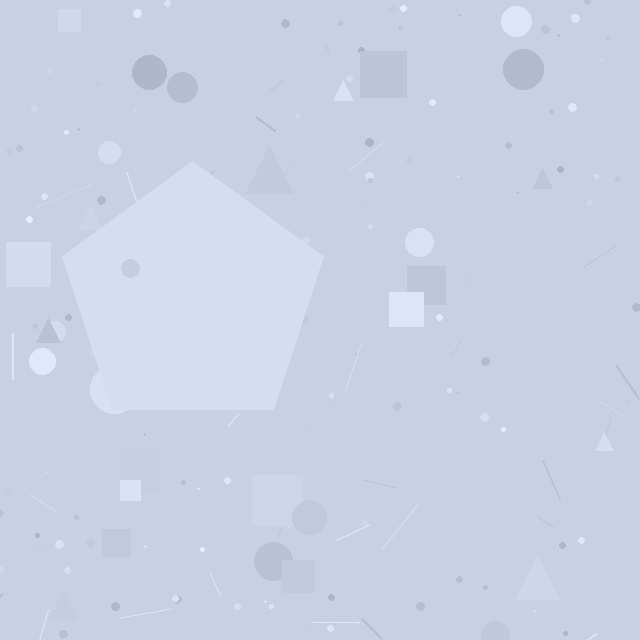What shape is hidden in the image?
A pentagon is hidden in the image.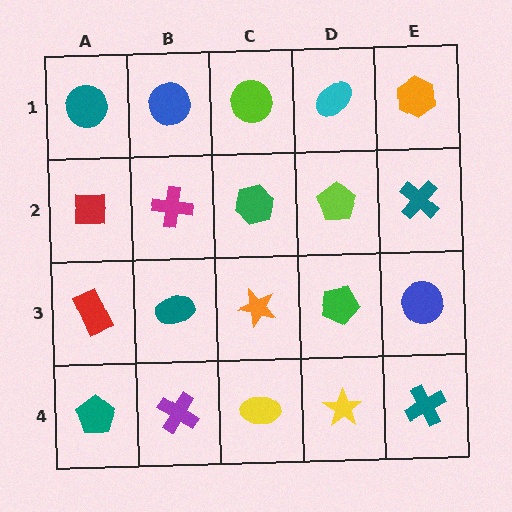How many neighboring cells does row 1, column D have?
3.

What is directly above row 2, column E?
An orange hexagon.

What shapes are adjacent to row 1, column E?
A teal cross (row 2, column E), a cyan ellipse (row 1, column D).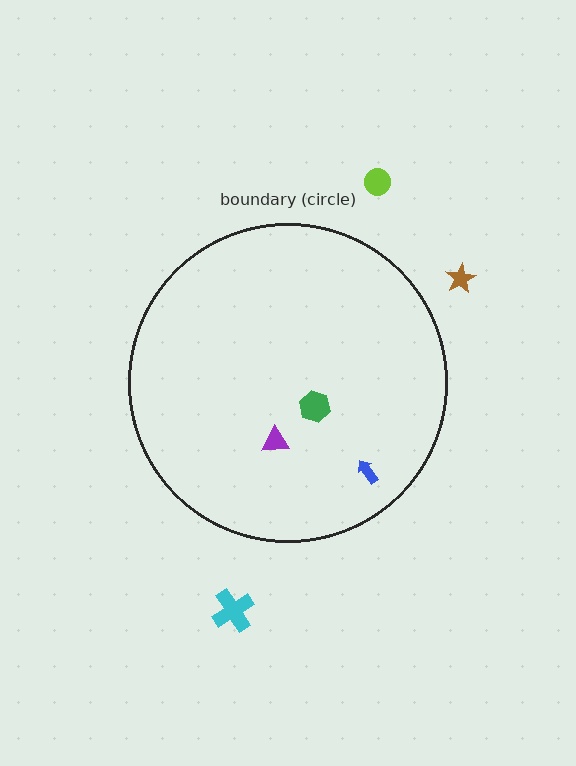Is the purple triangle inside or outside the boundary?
Inside.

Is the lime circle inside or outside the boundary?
Outside.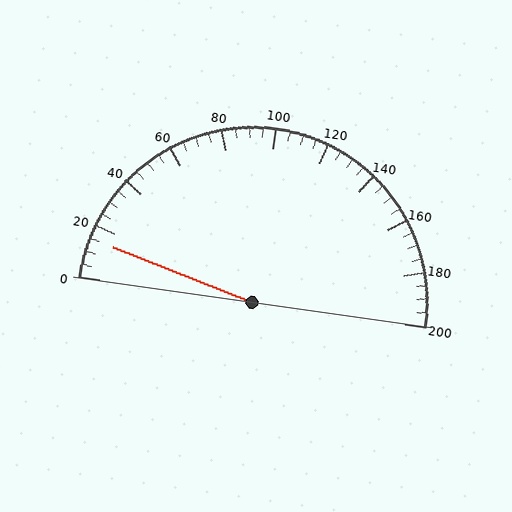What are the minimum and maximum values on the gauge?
The gauge ranges from 0 to 200.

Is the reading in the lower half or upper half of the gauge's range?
The reading is in the lower half of the range (0 to 200).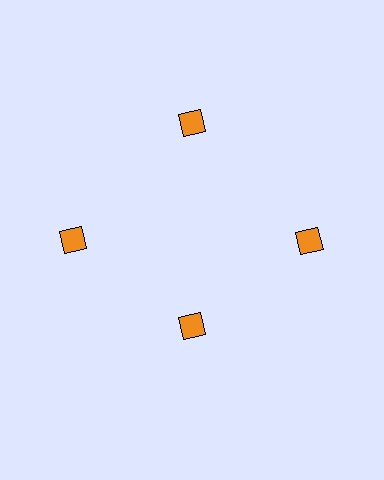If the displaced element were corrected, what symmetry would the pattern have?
It would have 4-fold rotational symmetry — the pattern would map onto itself every 90 degrees.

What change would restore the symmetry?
The symmetry would be restored by moving it outward, back onto the ring so that all 4 diamonds sit at equal angles and equal distance from the center.